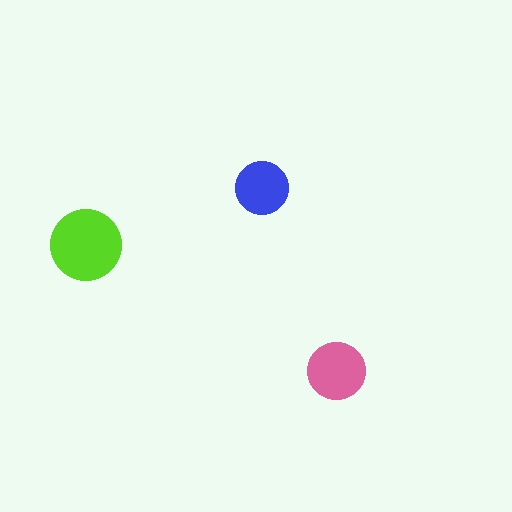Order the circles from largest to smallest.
the lime one, the pink one, the blue one.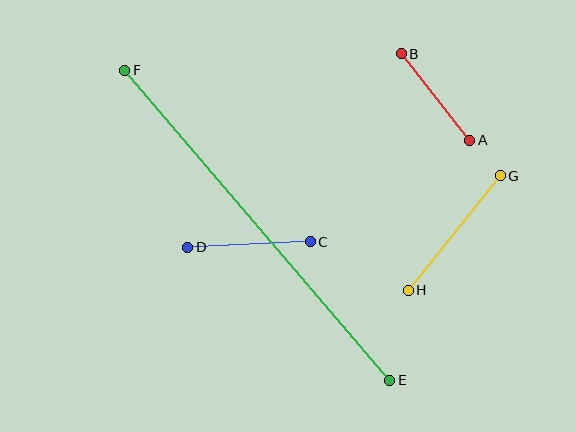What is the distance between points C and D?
The distance is approximately 123 pixels.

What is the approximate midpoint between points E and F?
The midpoint is at approximately (257, 225) pixels.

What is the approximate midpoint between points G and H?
The midpoint is at approximately (454, 233) pixels.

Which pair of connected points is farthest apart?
Points E and F are farthest apart.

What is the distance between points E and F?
The distance is approximately 408 pixels.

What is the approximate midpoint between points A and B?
The midpoint is at approximately (435, 97) pixels.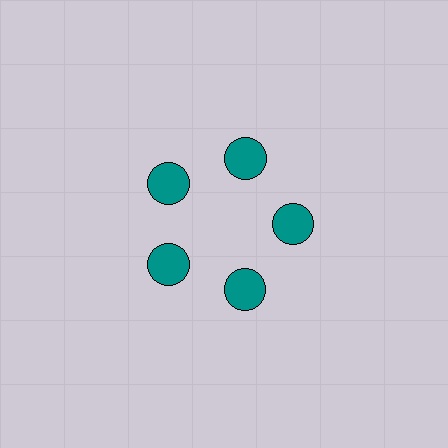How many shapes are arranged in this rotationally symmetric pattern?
There are 5 shapes, arranged in 5 groups of 1.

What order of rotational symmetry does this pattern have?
This pattern has 5-fold rotational symmetry.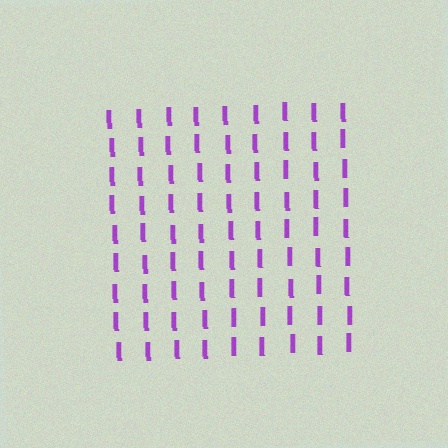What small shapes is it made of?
It is made of small letter I's.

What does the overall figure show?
The overall figure shows a square.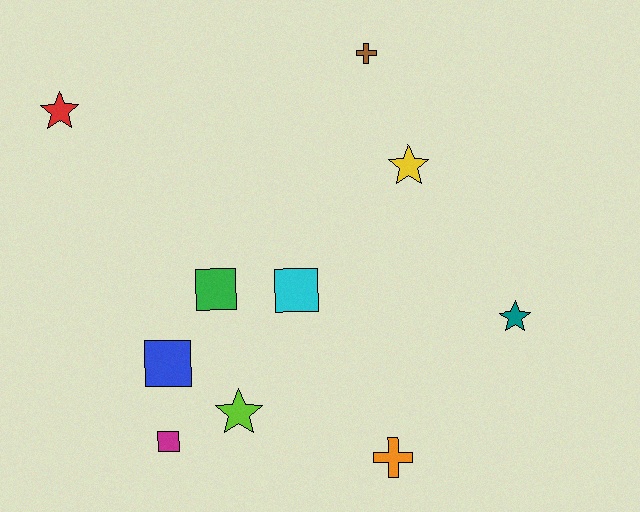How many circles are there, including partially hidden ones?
There are no circles.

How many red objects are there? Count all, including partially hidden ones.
There is 1 red object.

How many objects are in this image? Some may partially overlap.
There are 10 objects.